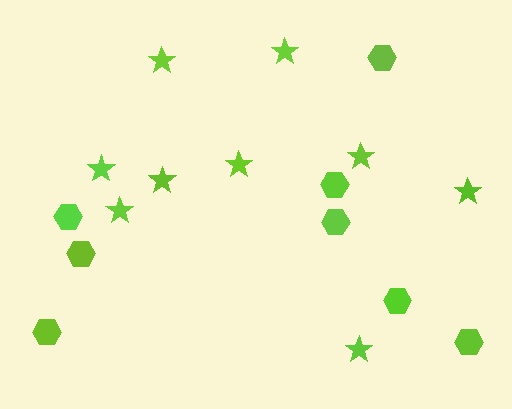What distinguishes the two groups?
There are 2 groups: one group of hexagons (8) and one group of stars (9).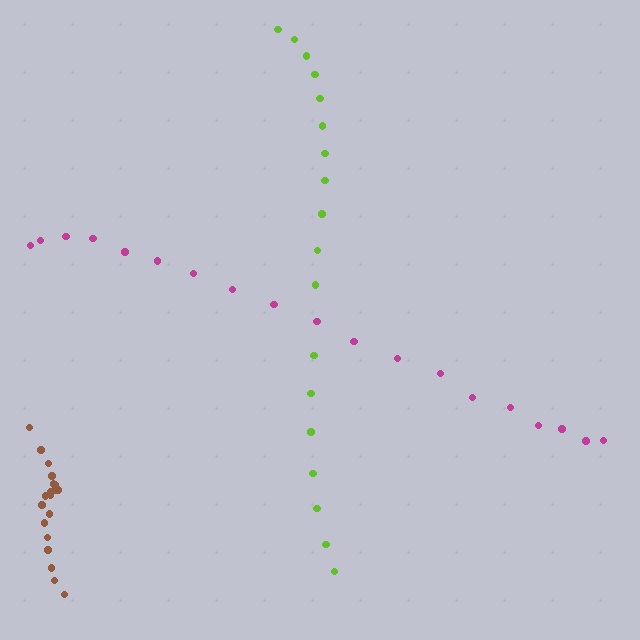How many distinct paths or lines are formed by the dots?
There are 3 distinct paths.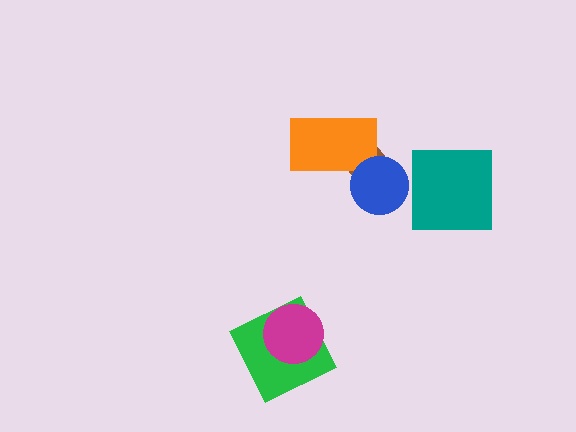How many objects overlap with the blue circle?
2 objects overlap with the blue circle.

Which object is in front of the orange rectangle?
The blue circle is in front of the orange rectangle.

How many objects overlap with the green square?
1 object overlaps with the green square.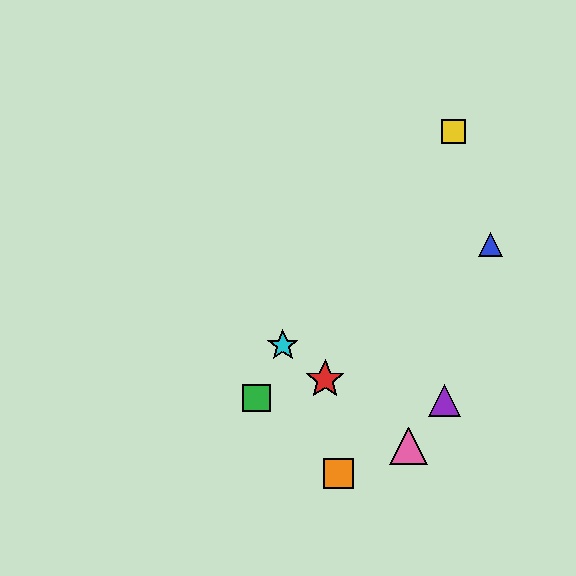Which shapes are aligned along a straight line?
The red star, the cyan star, the pink triangle are aligned along a straight line.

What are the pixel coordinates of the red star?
The red star is at (325, 379).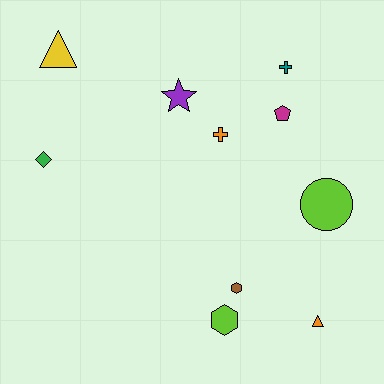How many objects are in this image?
There are 10 objects.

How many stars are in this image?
There is 1 star.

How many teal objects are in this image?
There is 1 teal object.